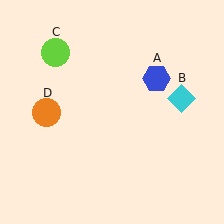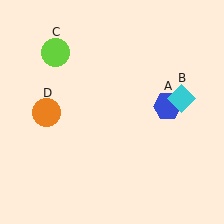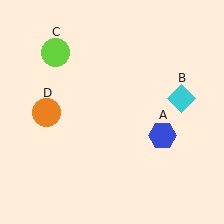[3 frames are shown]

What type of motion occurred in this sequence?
The blue hexagon (object A) rotated clockwise around the center of the scene.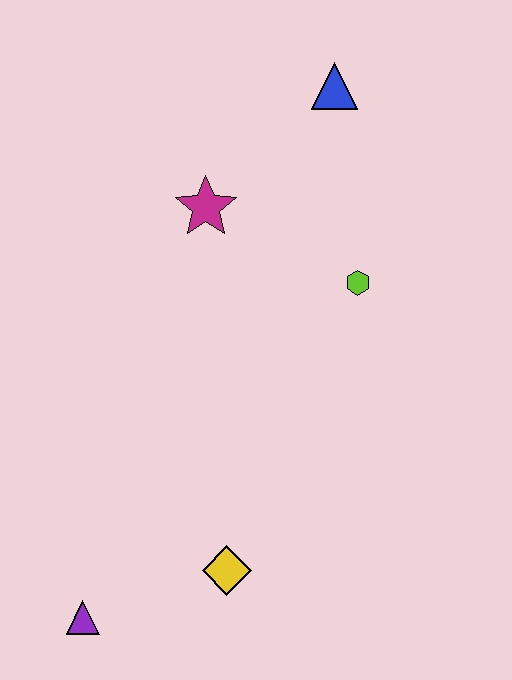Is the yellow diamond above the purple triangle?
Yes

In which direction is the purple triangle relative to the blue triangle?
The purple triangle is below the blue triangle.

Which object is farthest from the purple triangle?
The blue triangle is farthest from the purple triangle.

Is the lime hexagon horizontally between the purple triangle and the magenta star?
No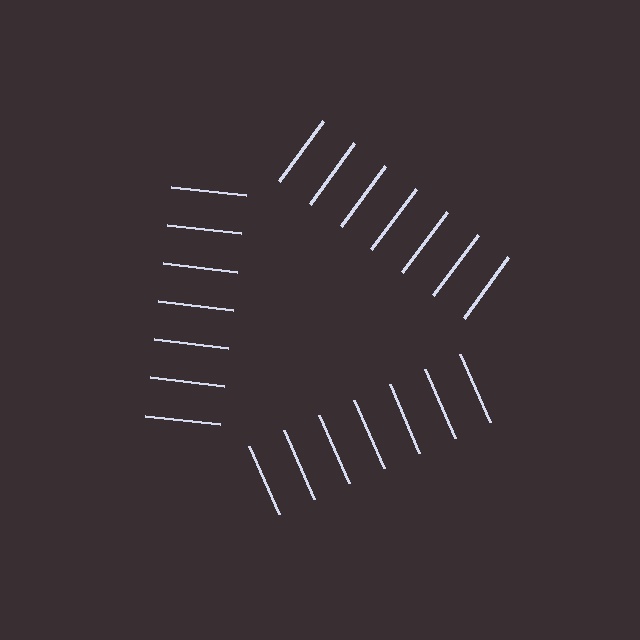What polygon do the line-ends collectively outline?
An illusory triangle — the line segments terminate on its edges but no continuous stroke is drawn.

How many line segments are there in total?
21 — 7 along each of the 3 edges.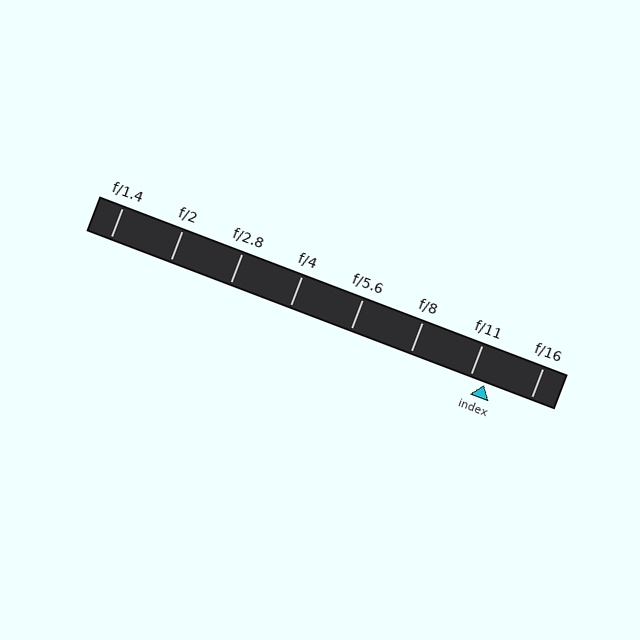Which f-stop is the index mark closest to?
The index mark is closest to f/11.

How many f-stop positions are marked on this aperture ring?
There are 8 f-stop positions marked.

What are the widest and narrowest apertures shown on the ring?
The widest aperture shown is f/1.4 and the narrowest is f/16.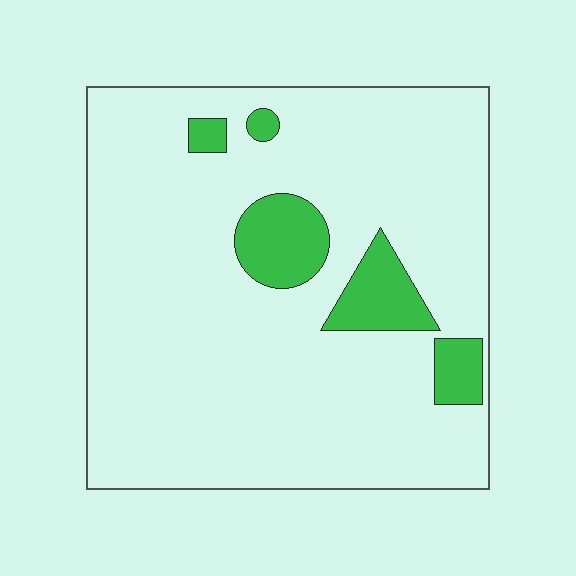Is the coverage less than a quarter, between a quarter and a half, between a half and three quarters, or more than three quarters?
Less than a quarter.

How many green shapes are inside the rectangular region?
5.